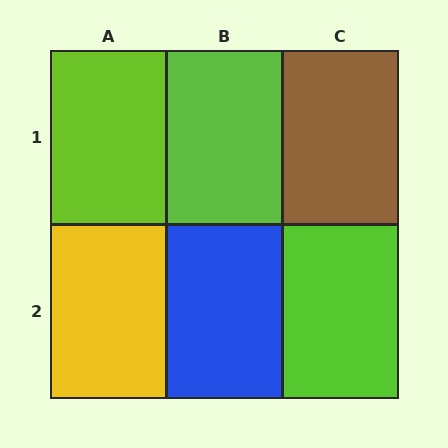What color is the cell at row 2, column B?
Blue.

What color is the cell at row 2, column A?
Yellow.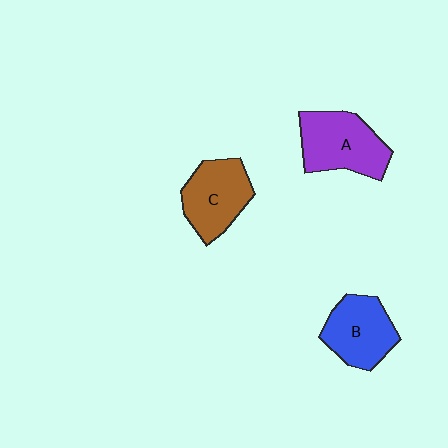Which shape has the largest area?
Shape A (purple).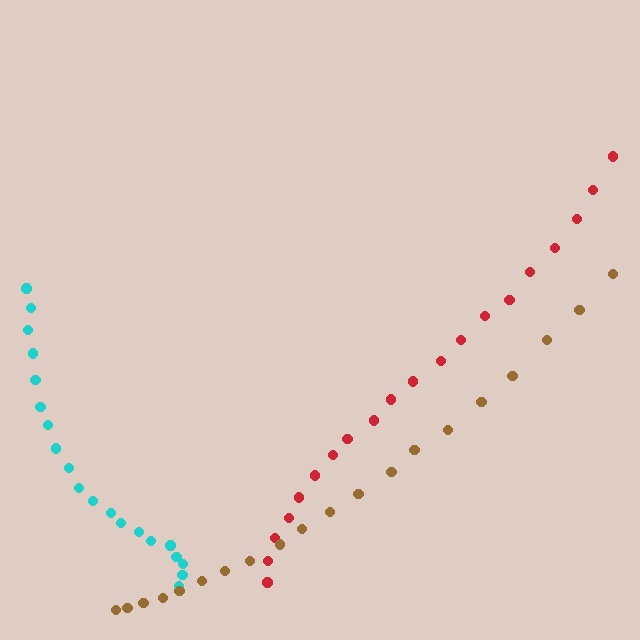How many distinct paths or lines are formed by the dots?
There are 3 distinct paths.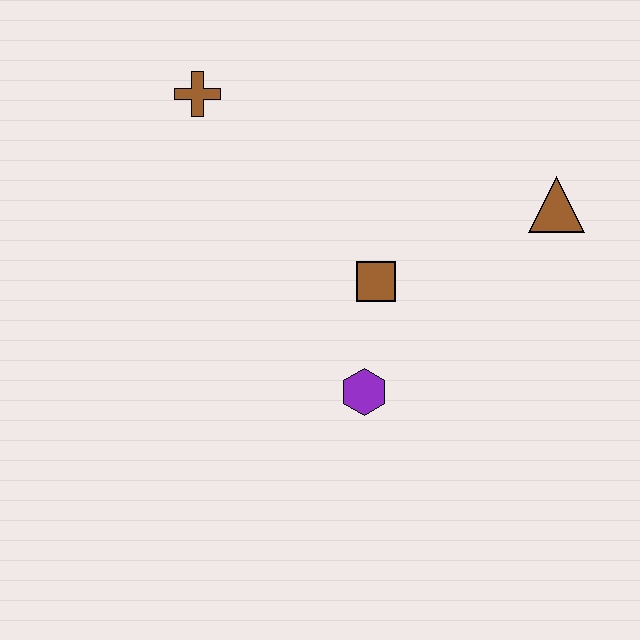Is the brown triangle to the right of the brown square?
Yes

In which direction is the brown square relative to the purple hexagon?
The brown square is above the purple hexagon.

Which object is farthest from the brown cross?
The brown triangle is farthest from the brown cross.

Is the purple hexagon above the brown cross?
No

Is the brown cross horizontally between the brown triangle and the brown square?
No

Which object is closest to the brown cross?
The brown square is closest to the brown cross.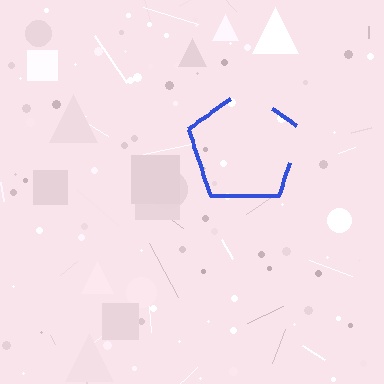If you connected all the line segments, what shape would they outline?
They would outline a pentagon.